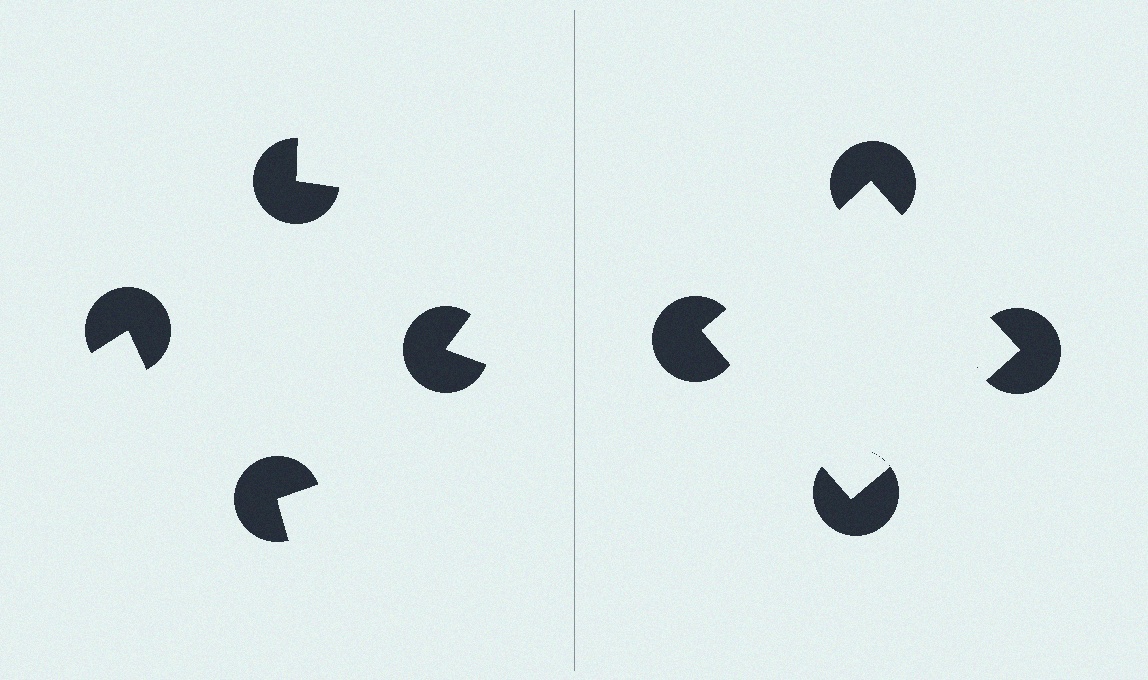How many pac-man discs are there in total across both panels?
8 — 4 on each side.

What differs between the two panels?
The pac-man discs are positioned identically on both sides; only the wedge orientations differ. On the right they align to a square; on the left they are misaligned.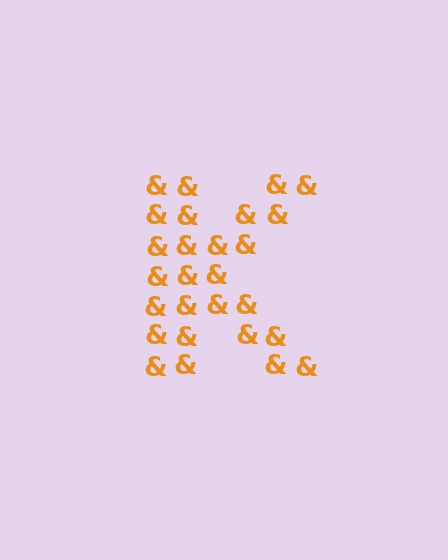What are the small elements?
The small elements are ampersands.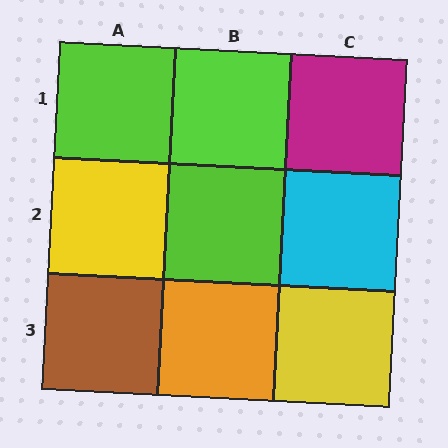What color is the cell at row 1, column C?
Magenta.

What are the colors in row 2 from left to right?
Yellow, lime, cyan.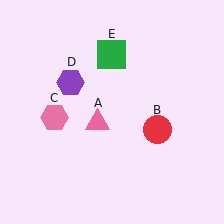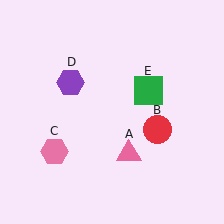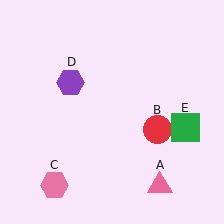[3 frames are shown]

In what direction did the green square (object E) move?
The green square (object E) moved down and to the right.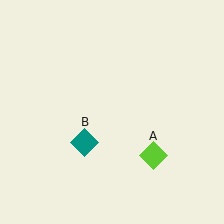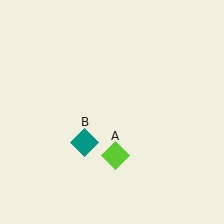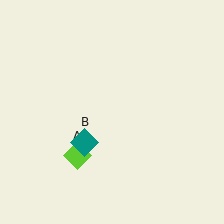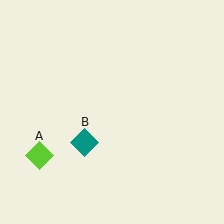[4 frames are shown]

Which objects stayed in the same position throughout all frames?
Teal diamond (object B) remained stationary.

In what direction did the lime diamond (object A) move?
The lime diamond (object A) moved left.